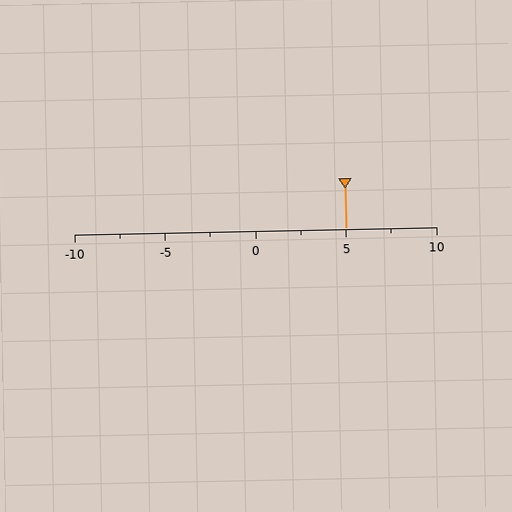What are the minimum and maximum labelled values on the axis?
The axis runs from -10 to 10.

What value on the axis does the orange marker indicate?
The marker indicates approximately 5.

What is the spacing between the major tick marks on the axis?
The major ticks are spaced 5 apart.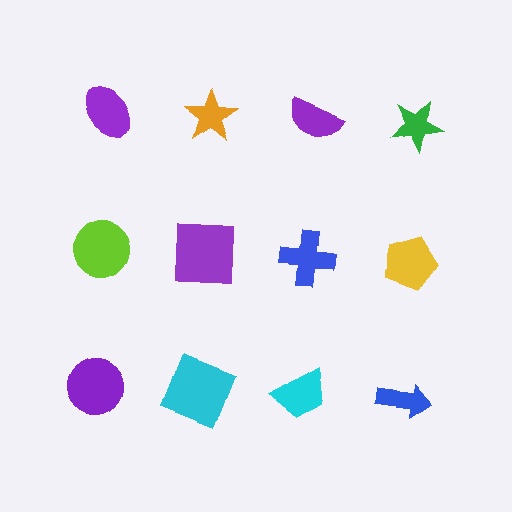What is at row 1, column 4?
A green star.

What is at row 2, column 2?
A purple square.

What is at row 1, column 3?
A purple semicircle.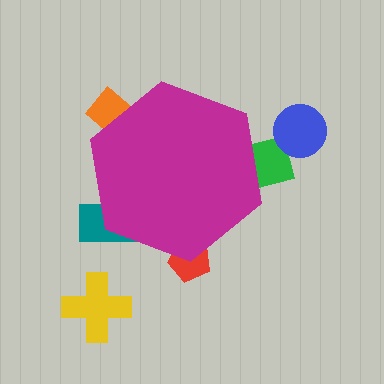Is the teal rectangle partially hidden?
Yes, the teal rectangle is partially hidden behind the magenta hexagon.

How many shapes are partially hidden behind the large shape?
4 shapes are partially hidden.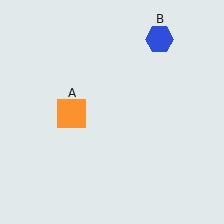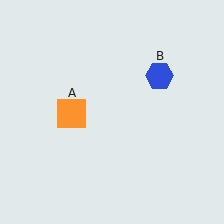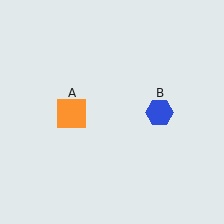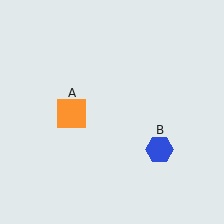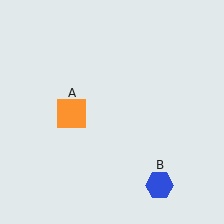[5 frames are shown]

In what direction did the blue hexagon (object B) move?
The blue hexagon (object B) moved down.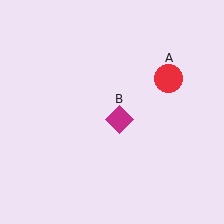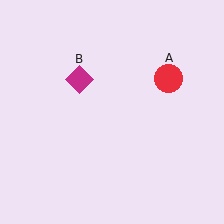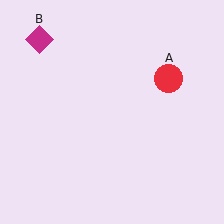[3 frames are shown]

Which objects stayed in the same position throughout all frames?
Red circle (object A) remained stationary.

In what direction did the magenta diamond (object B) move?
The magenta diamond (object B) moved up and to the left.